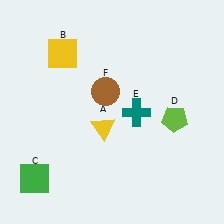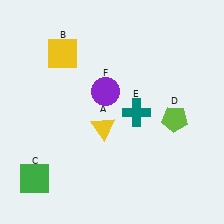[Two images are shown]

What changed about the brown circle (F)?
In Image 1, F is brown. In Image 2, it changed to purple.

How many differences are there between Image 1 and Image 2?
There is 1 difference between the two images.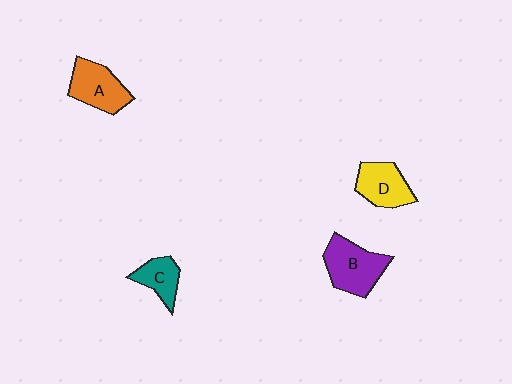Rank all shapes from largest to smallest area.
From largest to smallest: B (purple), A (orange), D (yellow), C (teal).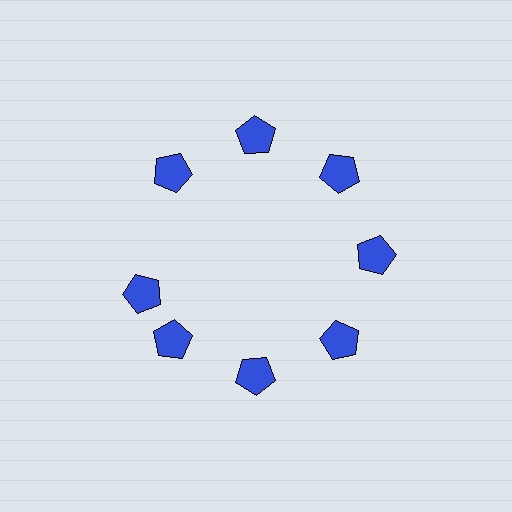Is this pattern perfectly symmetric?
No. The 8 blue pentagons are arranged in a ring, but one element near the 9 o'clock position is rotated out of alignment along the ring, breaking the 8-fold rotational symmetry.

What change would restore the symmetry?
The symmetry would be restored by rotating it back into even spacing with its neighbors so that all 8 pentagons sit at equal angles and equal distance from the center.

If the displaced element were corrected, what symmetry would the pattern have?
It would have 8-fold rotational symmetry — the pattern would map onto itself every 45 degrees.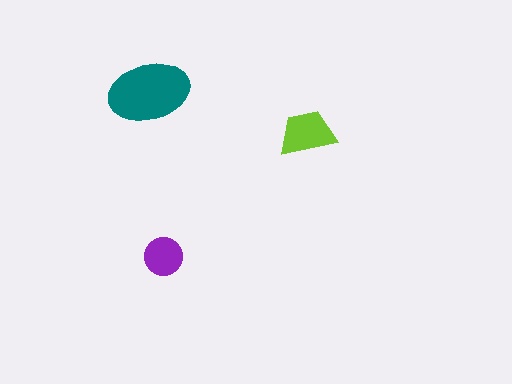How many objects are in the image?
There are 3 objects in the image.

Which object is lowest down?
The purple circle is bottommost.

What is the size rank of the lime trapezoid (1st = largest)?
2nd.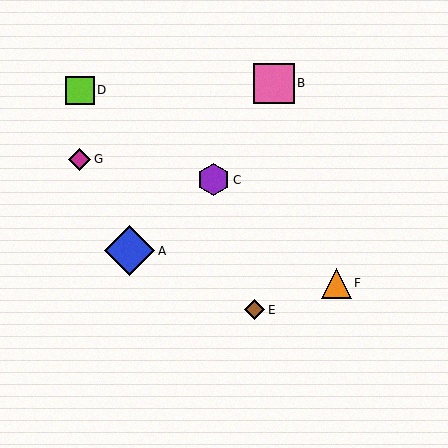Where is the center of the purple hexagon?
The center of the purple hexagon is at (214, 180).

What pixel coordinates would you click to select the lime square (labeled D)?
Click at (80, 90) to select the lime square D.